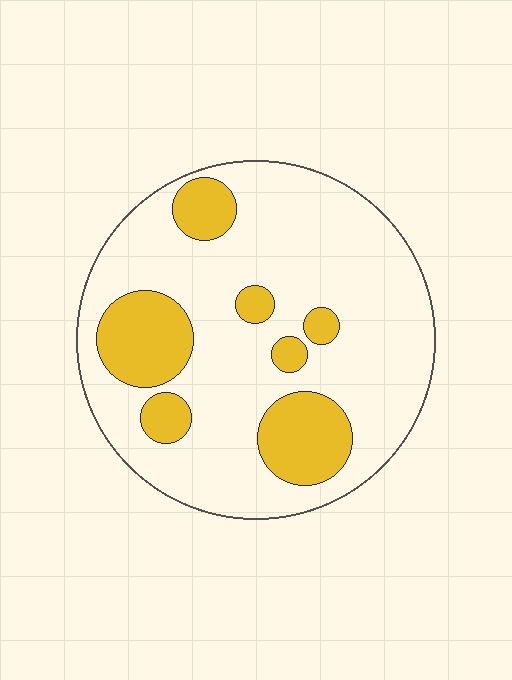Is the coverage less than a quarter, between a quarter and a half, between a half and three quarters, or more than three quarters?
Less than a quarter.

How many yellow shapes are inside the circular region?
7.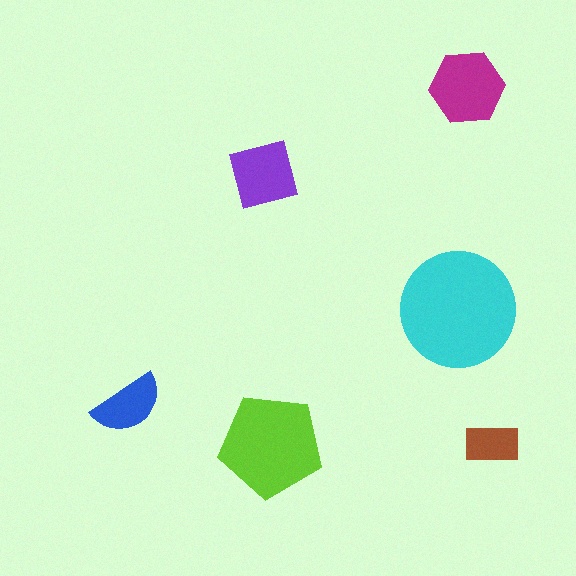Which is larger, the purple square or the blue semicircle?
The purple square.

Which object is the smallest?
The brown rectangle.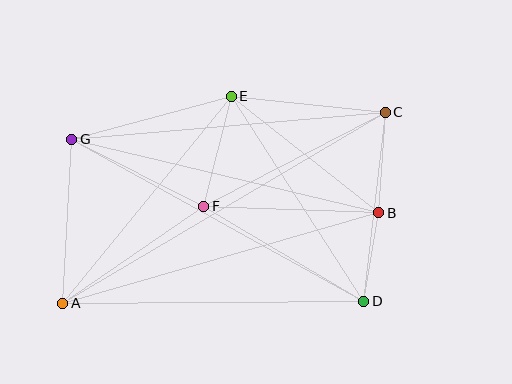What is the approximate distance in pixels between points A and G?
The distance between A and G is approximately 164 pixels.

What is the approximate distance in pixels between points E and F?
The distance between E and F is approximately 113 pixels.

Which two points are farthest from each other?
Points A and C are farthest from each other.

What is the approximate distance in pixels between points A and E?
The distance between A and E is approximately 267 pixels.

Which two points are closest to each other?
Points B and D are closest to each other.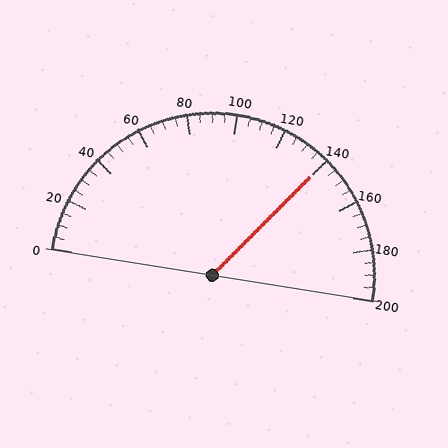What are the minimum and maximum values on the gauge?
The gauge ranges from 0 to 200.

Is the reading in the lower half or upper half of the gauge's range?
The reading is in the upper half of the range (0 to 200).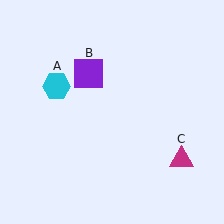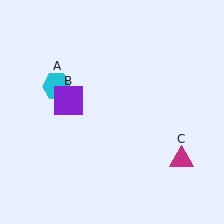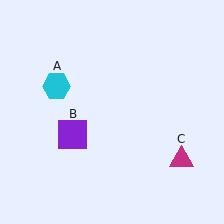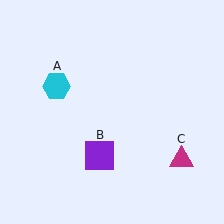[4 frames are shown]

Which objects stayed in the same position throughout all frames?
Cyan hexagon (object A) and magenta triangle (object C) remained stationary.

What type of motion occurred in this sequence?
The purple square (object B) rotated counterclockwise around the center of the scene.